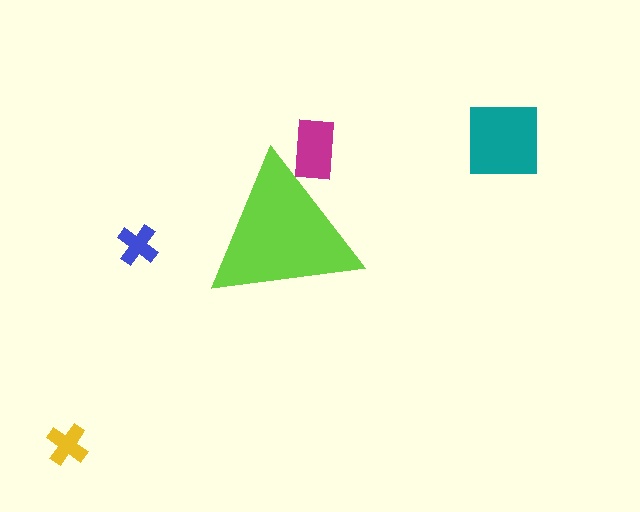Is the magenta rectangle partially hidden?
Yes, the magenta rectangle is partially hidden behind the lime triangle.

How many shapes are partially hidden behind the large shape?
1 shape is partially hidden.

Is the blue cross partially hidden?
No, the blue cross is fully visible.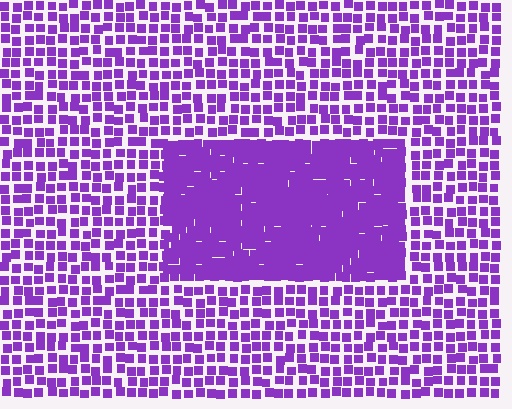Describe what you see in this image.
The image contains small purple elements arranged at two different densities. A rectangle-shaped region is visible where the elements are more densely packed than the surrounding area.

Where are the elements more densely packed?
The elements are more densely packed inside the rectangle boundary.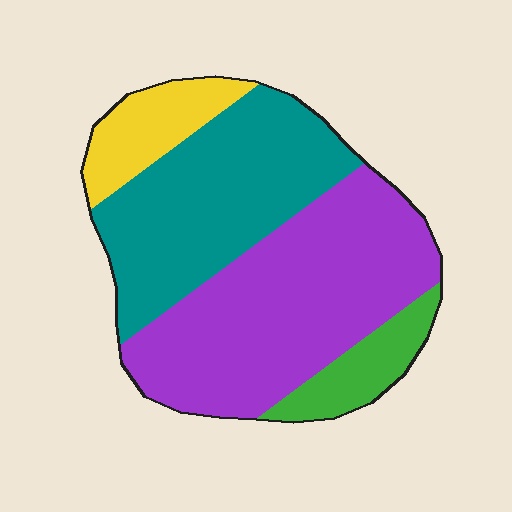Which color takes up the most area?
Purple, at roughly 45%.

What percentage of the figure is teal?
Teal takes up about one third (1/3) of the figure.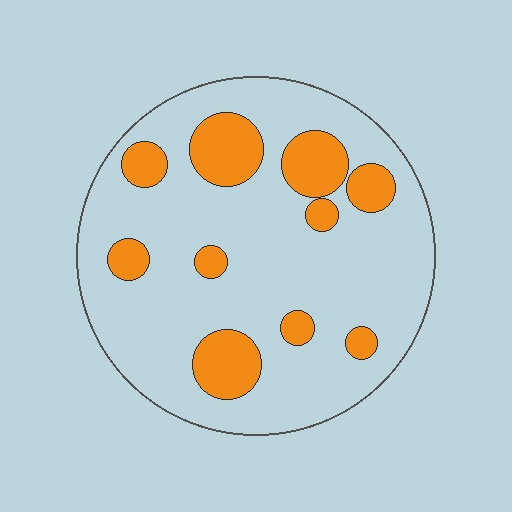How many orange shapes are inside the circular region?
10.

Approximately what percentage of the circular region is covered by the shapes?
Approximately 20%.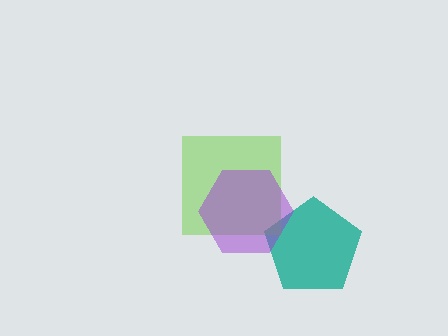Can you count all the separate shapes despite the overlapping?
Yes, there are 3 separate shapes.